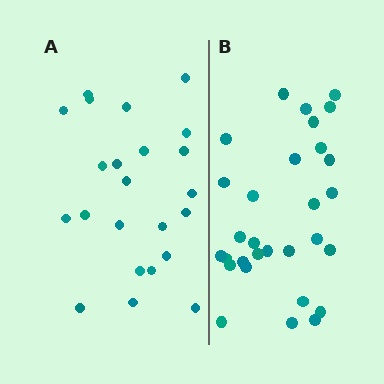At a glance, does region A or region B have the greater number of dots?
Region B (the right region) has more dots.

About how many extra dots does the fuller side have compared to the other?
Region B has roughly 8 or so more dots than region A.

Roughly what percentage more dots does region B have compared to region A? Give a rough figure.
About 30% more.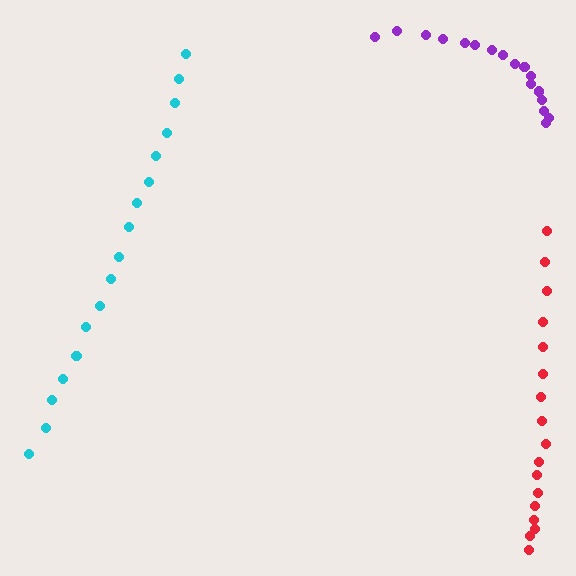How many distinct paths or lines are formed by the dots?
There are 3 distinct paths.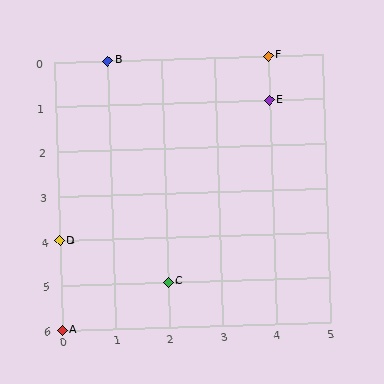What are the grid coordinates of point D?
Point D is at grid coordinates (0, 4).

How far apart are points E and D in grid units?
Points E and D are 4 columns and 3 rows apart (about 5.0 grid units diagonally).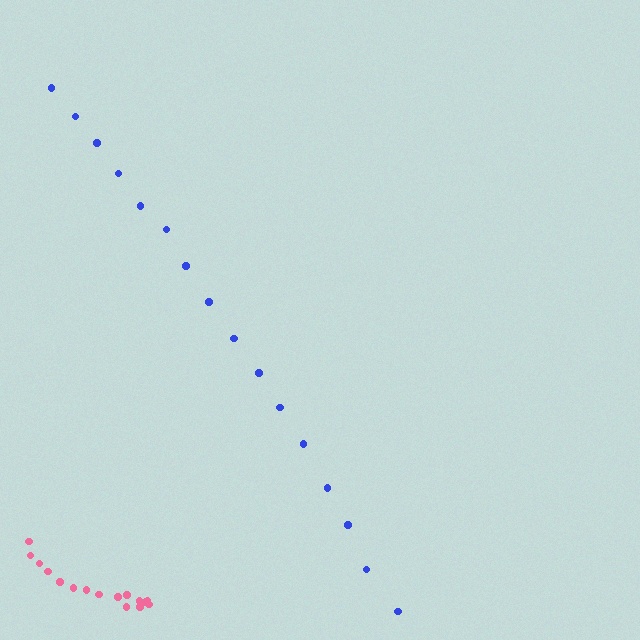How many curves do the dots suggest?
There are 2 distinct paths.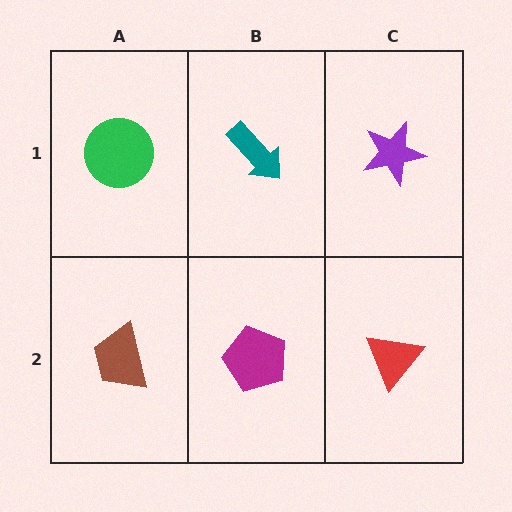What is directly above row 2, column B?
A teal arrow.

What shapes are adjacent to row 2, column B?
A teal arrow (row 1, column B), a brown trapezoid (row 2, column A), a red triangle (row 2, column C).